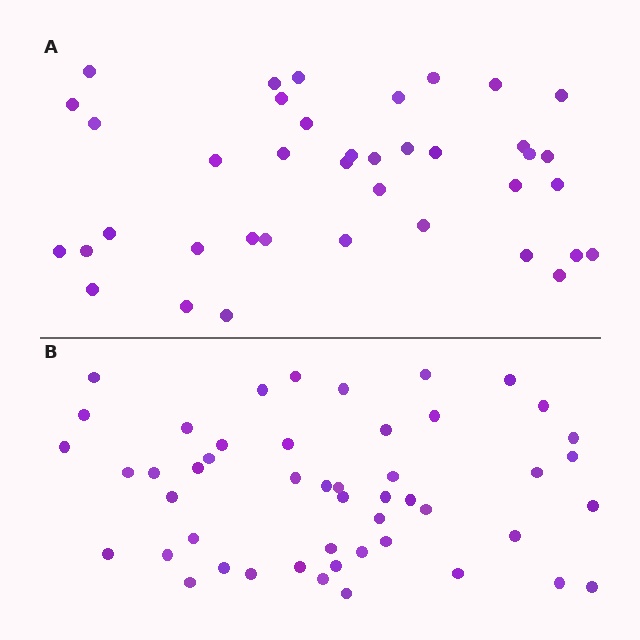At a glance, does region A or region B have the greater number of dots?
Region B (the bottom region) has more dots.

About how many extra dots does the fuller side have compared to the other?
Region B has roughly 10 or so more dots than region A.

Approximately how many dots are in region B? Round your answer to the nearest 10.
About 50 dots. (The exact count is 49, which rounds to 50.)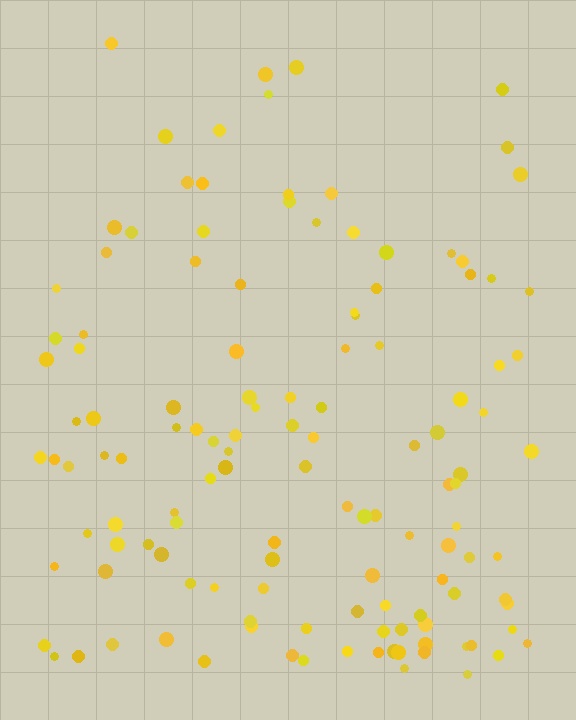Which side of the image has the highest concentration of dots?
The bottom.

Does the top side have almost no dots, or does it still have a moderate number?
Still a moderate number, just noticeably fewer than the bottom.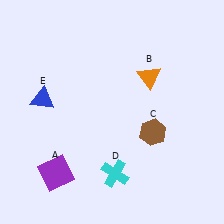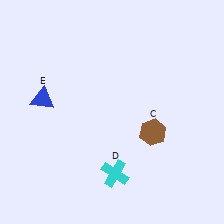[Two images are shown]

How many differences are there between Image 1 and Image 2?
There are 2 differences between the two images.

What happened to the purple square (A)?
The purple square (A) was removed in Image 2. It was in the bottom-left area of Image 1.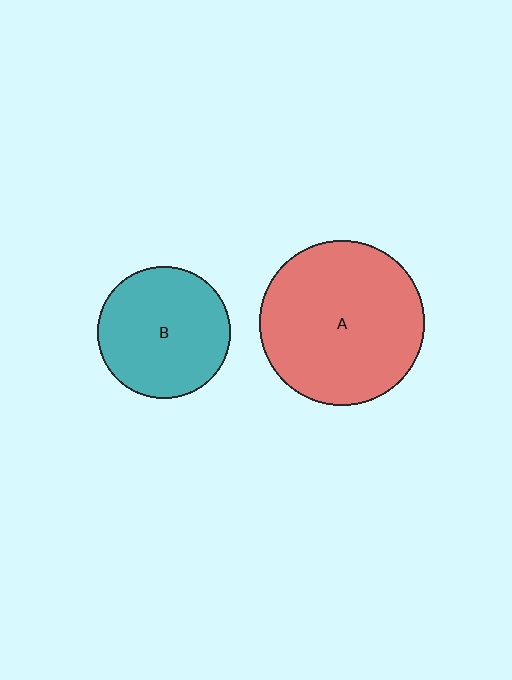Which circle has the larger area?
Circle A (red).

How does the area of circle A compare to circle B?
Approximately 1.5 times.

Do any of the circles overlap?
No, none of the circles overlap.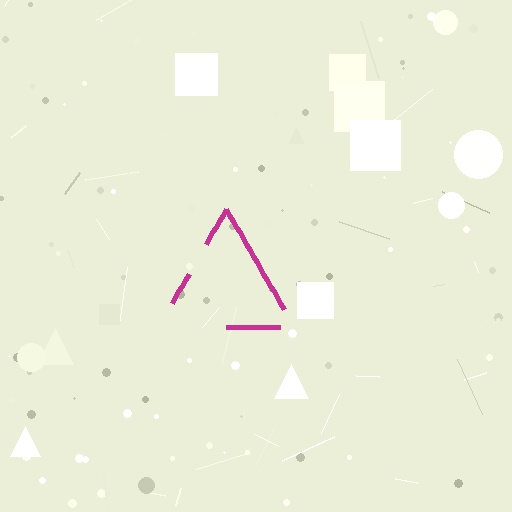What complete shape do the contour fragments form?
The contour fragments form a triangle.